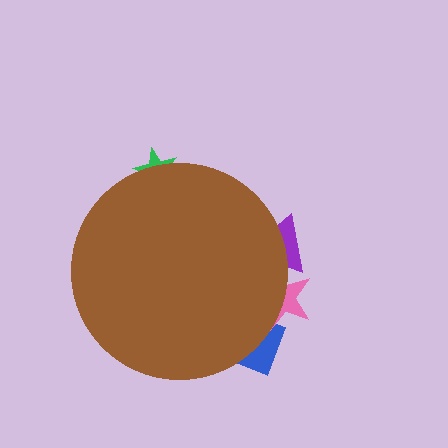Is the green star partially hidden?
Yes, the green star is partially hidden behind the brown circle.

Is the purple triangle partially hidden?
Yes, the purple triangle is partially hidden behind the brown circle.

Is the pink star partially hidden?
Yes, the pink star is partially hidden behind the brown circle.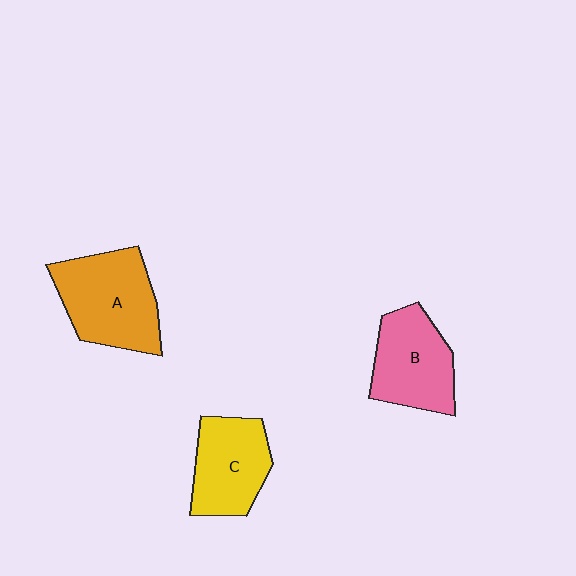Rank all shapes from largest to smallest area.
From largest to smallest: A (orange), B (pink), C (yellow).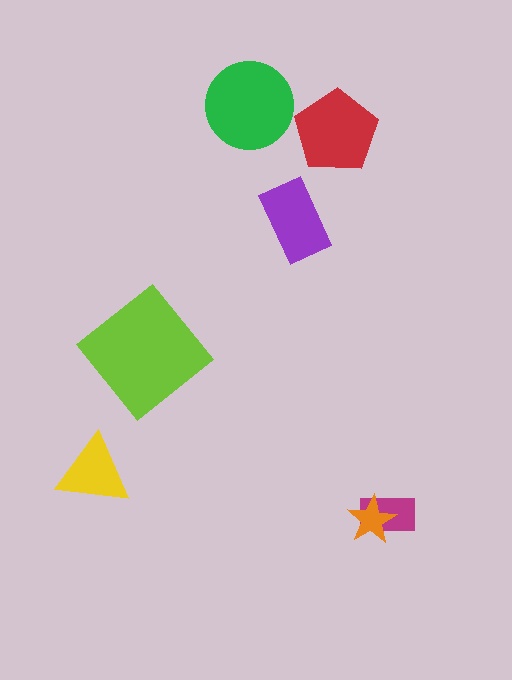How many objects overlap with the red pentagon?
0 objects overlap with the red pentagon.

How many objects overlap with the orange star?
1 object overlaps with the orange star.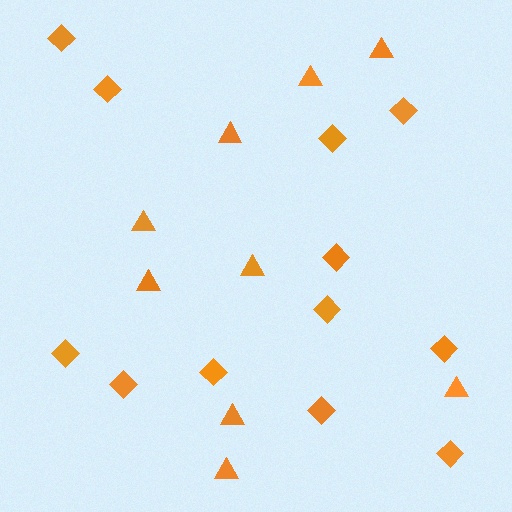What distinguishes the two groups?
There are 2 groups: one group of diamonds (12) and one group of triangles (9).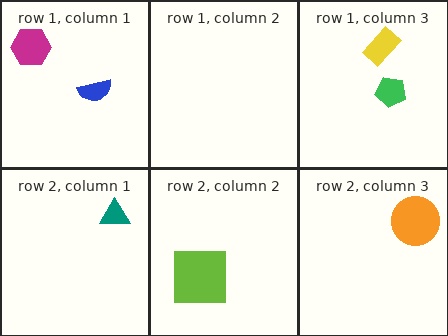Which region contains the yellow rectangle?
The row 1, column 3 region.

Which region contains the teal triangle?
The row 2, column 1 region.